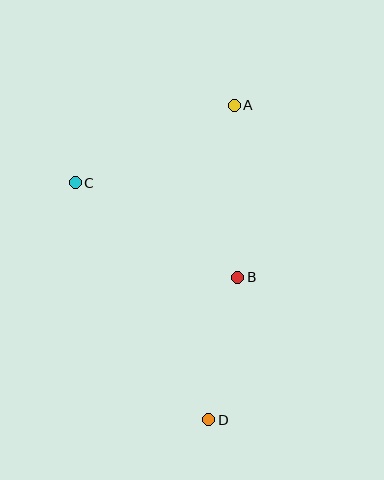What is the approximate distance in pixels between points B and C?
The distance between B and C is approximately 188 pixels.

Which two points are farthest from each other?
Points A and D are farthest from each other.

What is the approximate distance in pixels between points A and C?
The distance between A and C is approximately 177 pixels.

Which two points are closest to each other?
Points B and D are closest to each other.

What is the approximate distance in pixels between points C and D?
The distance between C and D is approximately 272 pixels.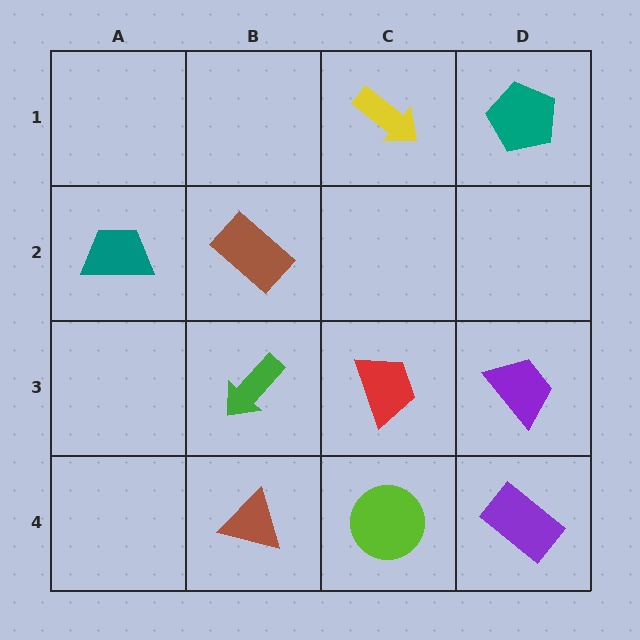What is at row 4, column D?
A purple rectangle.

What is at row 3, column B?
A green arrow.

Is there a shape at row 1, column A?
No, that cell is empty.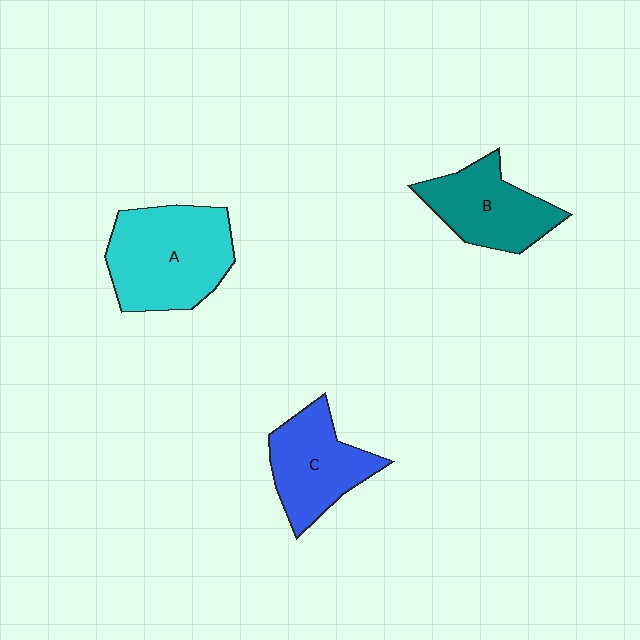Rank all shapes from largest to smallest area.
From largest to smallest: A (cyan), C (blue), B (teal).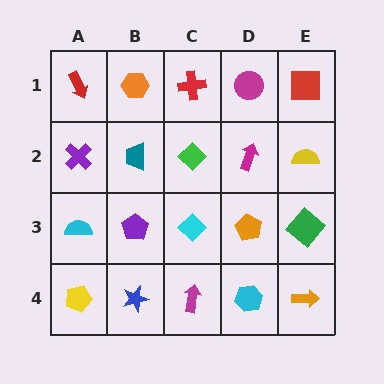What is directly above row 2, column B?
An orange hexagon.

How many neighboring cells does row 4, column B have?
3.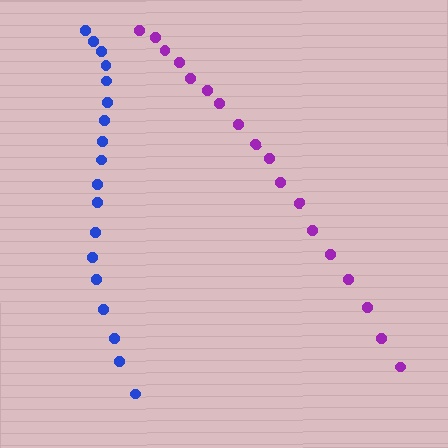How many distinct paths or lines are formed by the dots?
There are 2 distinct paths.